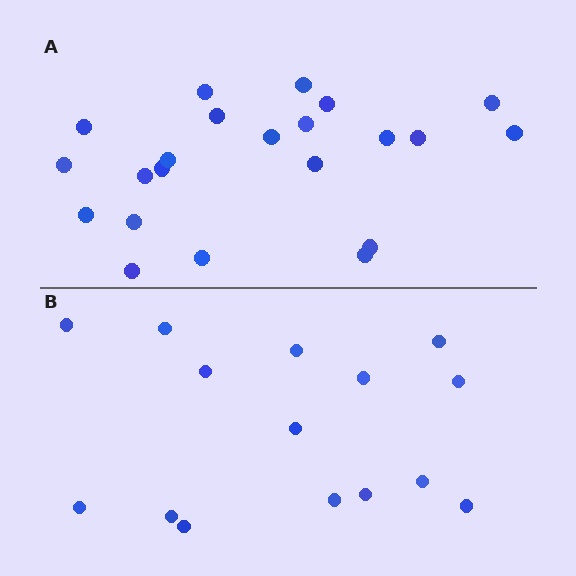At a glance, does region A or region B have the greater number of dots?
Region A (the top region) has more dots.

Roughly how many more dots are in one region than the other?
Region A has roughly 8 or so more dots than region B.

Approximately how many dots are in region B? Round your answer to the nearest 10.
About 20 dots. (The exact count is 15, which rounds to 20.)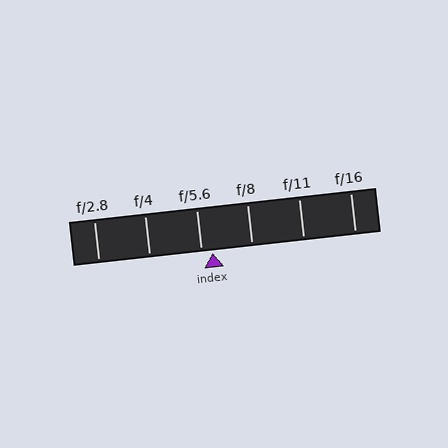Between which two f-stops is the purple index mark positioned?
The index mark is between f/5.6 and f/8.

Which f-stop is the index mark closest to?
The index mark is closest to f/5.6.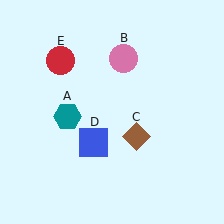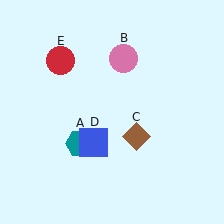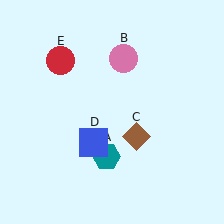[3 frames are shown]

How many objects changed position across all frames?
1 object changed position: teal hexagon (object A).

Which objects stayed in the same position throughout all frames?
Pink circle (object B) and brown diamond (object C) and blue square (object D) and red circle (object E) remained stationary.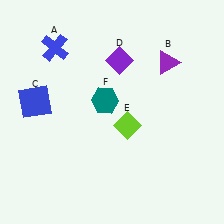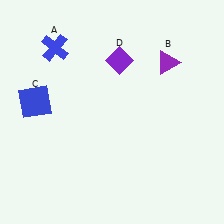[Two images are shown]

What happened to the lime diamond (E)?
The lime diamond (E) was removed in Image 2. It was in the bottom-right area of Image 1.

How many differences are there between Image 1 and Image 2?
There are 2 differences between the two images.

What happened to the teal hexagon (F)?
The teal hexagon (F) was removed in Image 2. It was in the top-left area of Image 1.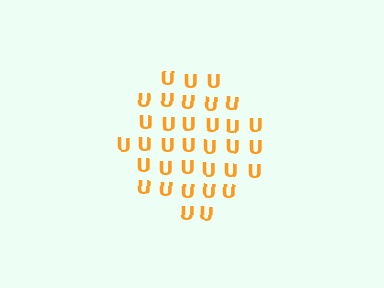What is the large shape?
The large shape is a circle.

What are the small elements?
The small elements are letter U's.